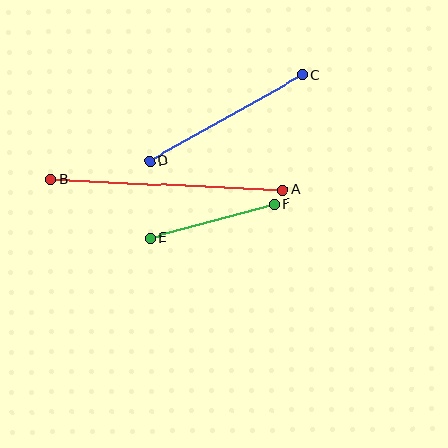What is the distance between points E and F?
The distance is approximately 128 pixels.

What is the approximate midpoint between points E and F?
The midpoint is at approximately (212, 221) pixels.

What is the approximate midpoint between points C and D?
The midpoint is at approximately (226, 118) pixels.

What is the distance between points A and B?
The distance is approximately 233 pixels.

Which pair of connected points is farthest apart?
Points A and B are farthest apart.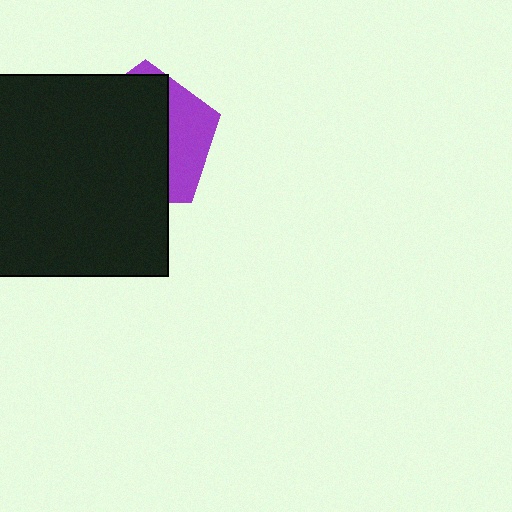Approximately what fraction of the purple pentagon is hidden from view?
Roughly 70% of the purple pentagon is hidden behind the black rectangle.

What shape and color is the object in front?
The object in front is a black rectangle.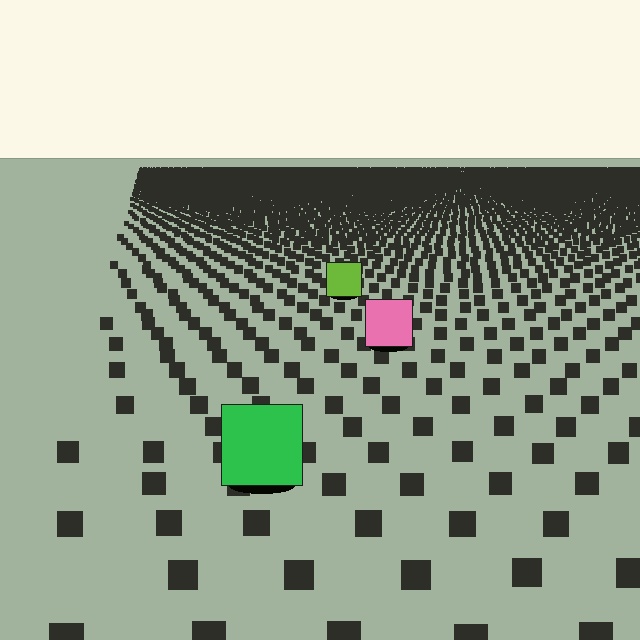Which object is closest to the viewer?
The green square is closest. The texture marks near it are larger and more spread out.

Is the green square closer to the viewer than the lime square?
Yes. The green square is closer — you can tell from the texture gradient: the ground texture is coarser near it.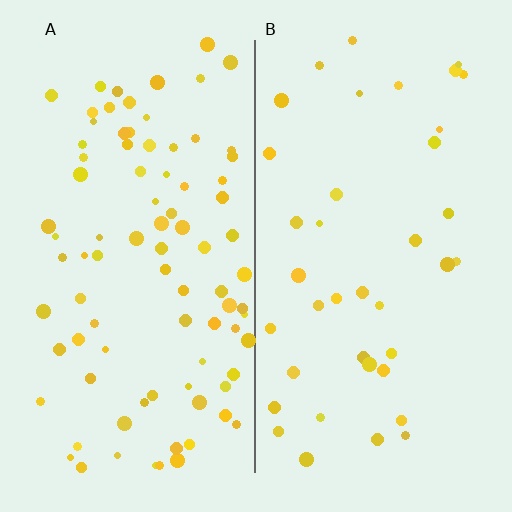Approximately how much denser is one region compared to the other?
Approximately 2.2× — region A over region B.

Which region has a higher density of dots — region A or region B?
A (the left).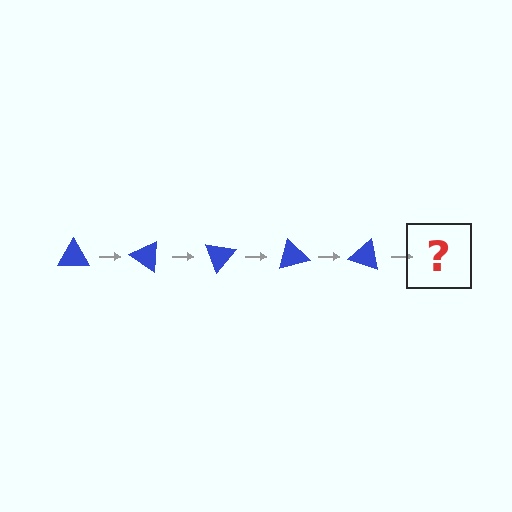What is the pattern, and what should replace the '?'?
The pattern is that the triangle rotates 35 degrees each step. The '?' should be a blue triangle rotated 175 degrees.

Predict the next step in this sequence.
The next step is a blue triangle rotated 175 degrees.